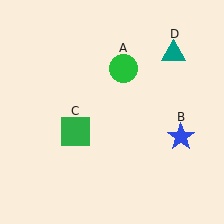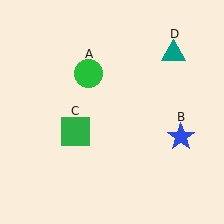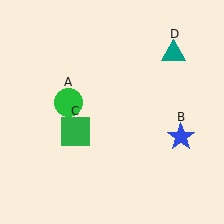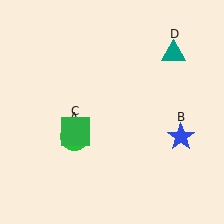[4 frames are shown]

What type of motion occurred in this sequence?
The green circle (object A) rotated counterclockwise around the center of the scene.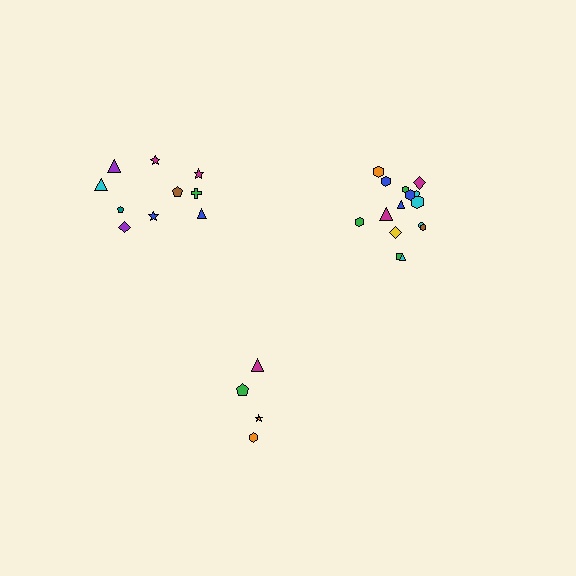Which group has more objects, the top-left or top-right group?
The top-right group.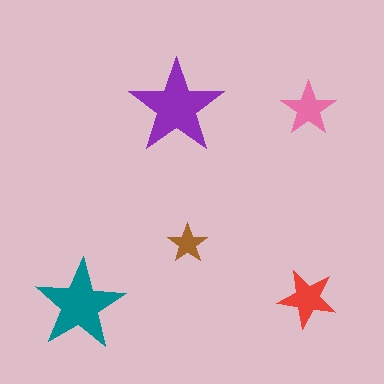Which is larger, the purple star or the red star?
The purple one.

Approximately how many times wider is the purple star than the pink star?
About 1.5 times wider.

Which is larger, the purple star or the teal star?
The purple one.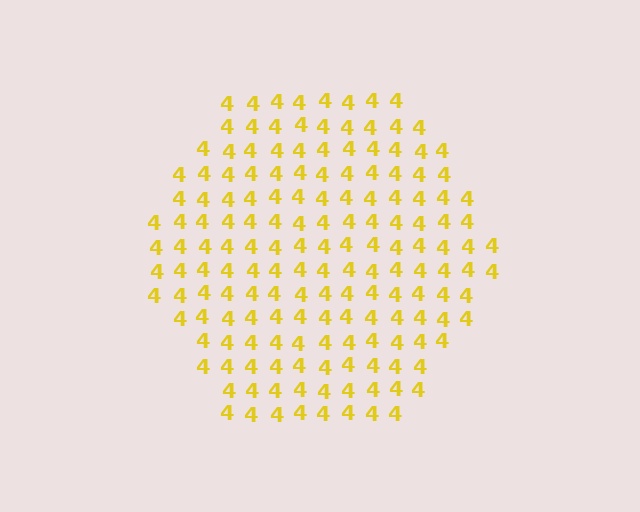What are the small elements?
The small elements are digit 4's.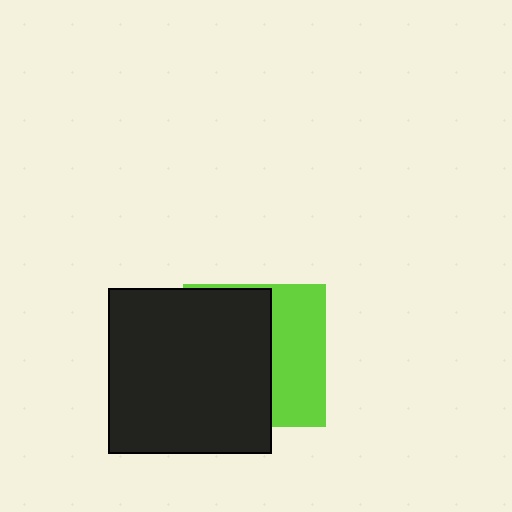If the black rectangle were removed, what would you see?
You would see the complete lime square.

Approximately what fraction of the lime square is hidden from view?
Roughly 60% of the lime square is hidden behind the black rectangle.